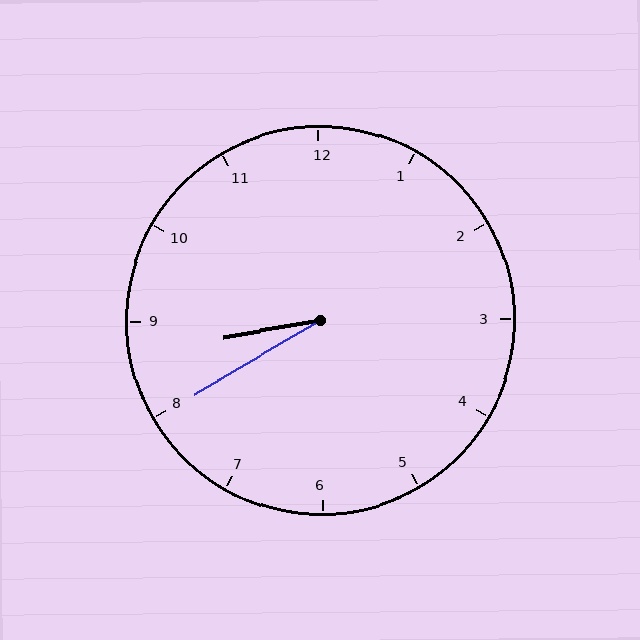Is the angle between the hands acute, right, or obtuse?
It is acute.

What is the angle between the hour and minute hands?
Approximately 20 degrees.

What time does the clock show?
8:40.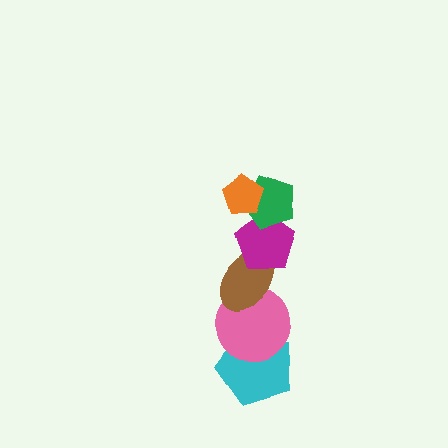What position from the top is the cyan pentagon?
The cyan pentagon is 6th from the top.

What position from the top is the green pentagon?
The green pentagon is 2nd from the top.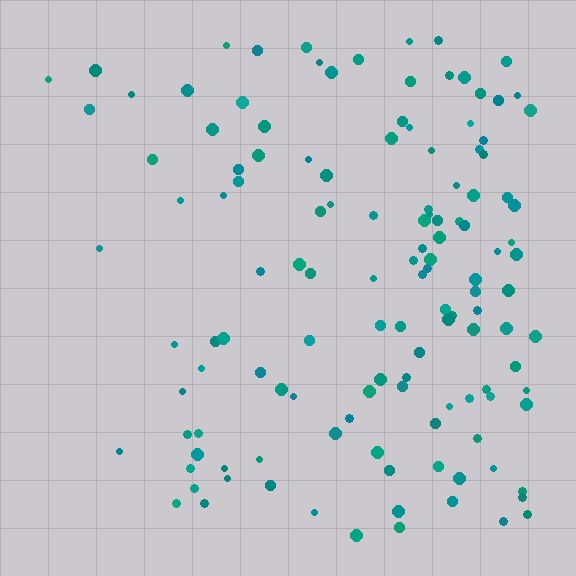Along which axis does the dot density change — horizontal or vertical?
Horizontal.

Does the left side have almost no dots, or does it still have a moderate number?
Still a moderate number, just noticeably fewer than the right.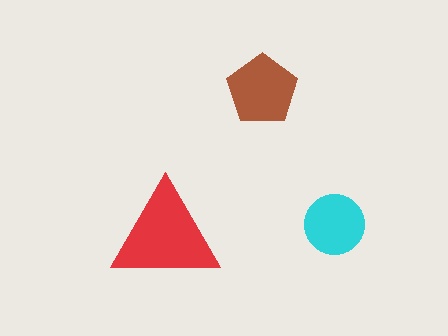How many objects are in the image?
There are 3 objects in the image.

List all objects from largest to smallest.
The red triangle, the brown pentagon, the cyan circle.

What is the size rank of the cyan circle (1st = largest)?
3rd.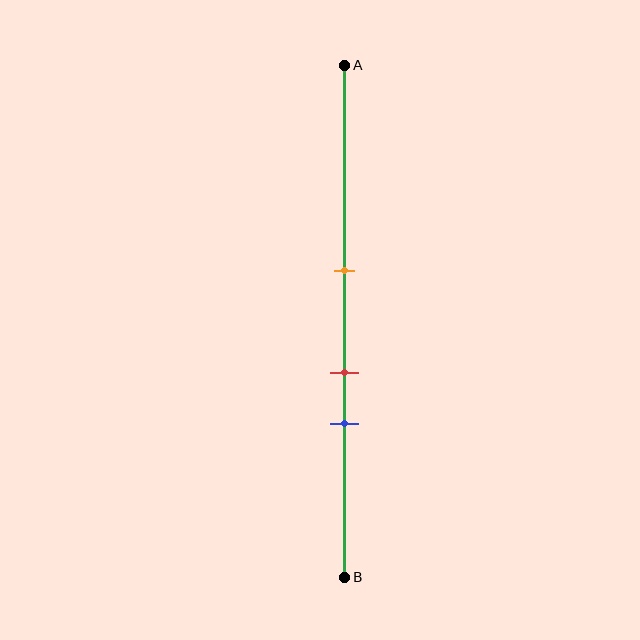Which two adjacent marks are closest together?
The red and blue marks are the closest adjacent pair.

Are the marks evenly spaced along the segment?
Yes, the marks are approximately evenly spaced.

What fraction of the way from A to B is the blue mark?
The blue mark is approximately 70% (0.7) of the way from A to B.